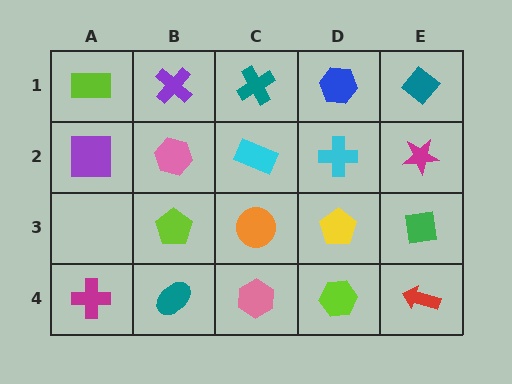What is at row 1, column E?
A teal diamond.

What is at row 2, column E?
A magenta star.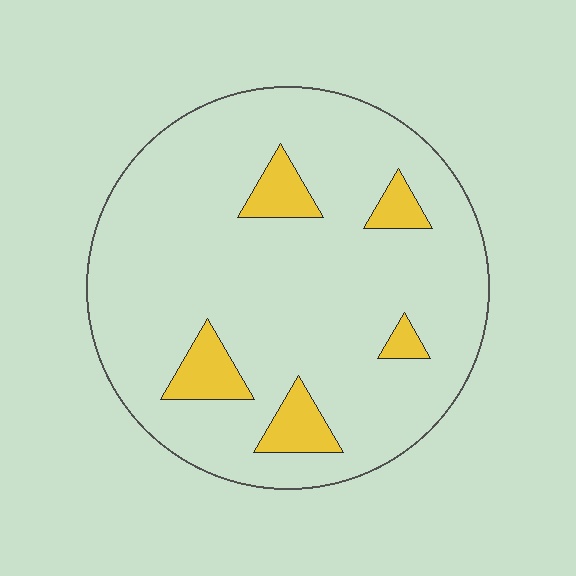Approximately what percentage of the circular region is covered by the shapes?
Approximately 10%.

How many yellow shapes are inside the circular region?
5.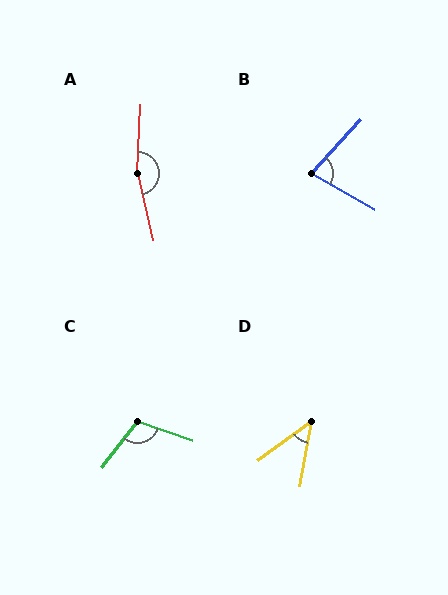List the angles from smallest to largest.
D (43°), B (77°), C (109°), A (164°).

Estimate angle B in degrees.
Approximately 77 degrees.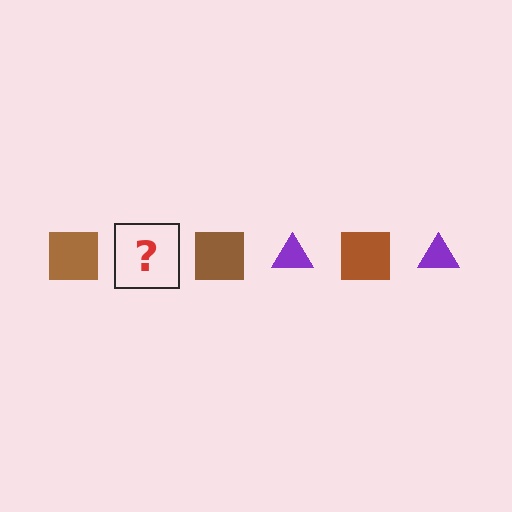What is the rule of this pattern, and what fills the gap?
The rule is that the pattern alternates between brown square and purple triangle. The gap should be filled with a purple triangle.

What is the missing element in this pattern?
The missing element is a purple triangle.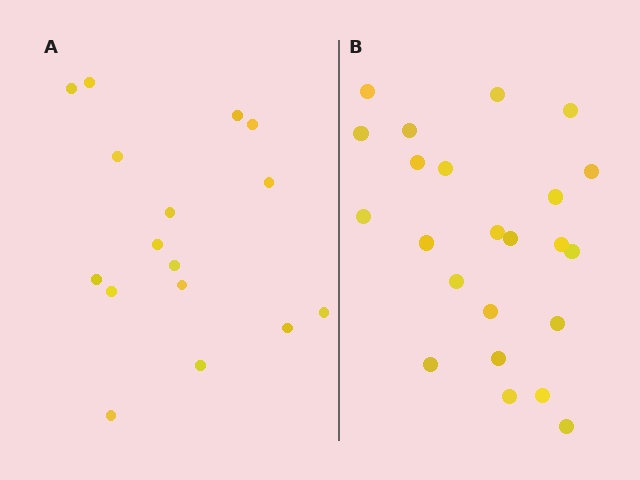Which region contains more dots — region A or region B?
Region B (the right region) has more dots.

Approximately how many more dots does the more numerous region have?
Region B has roughly 8 or so more dots than region A.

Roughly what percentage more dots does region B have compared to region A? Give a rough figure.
About 45% more.